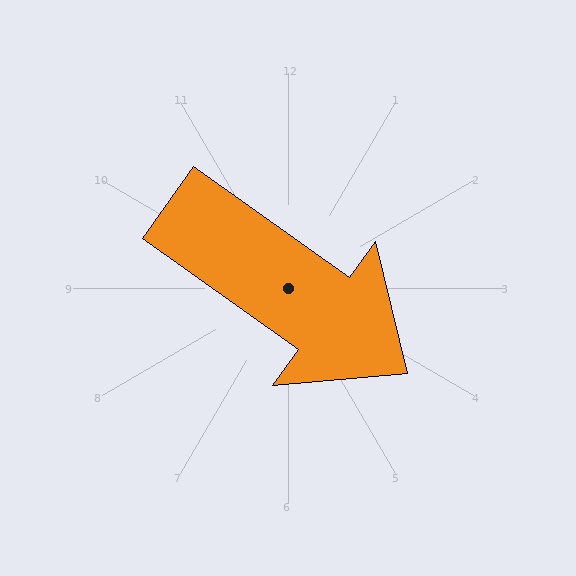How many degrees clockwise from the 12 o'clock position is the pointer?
Approximately 125 degrees.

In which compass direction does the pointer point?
Southeast.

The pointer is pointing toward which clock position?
Roughly 4 o'clock.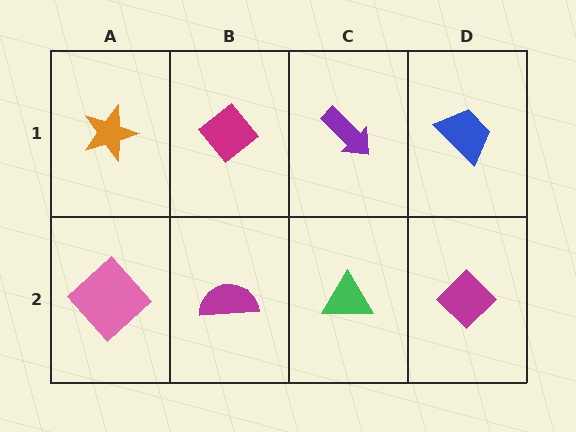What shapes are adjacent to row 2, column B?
A magenta diamond (row 1, column B), a pink diamond (row 2, column A), a green triangle (row 2, column C).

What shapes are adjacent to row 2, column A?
An orange star (row 1, column A), a magenta semicircle (row 2, column B).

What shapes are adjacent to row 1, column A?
A pink diamond (row 2, column A), a magenta diamond (row 1, column B).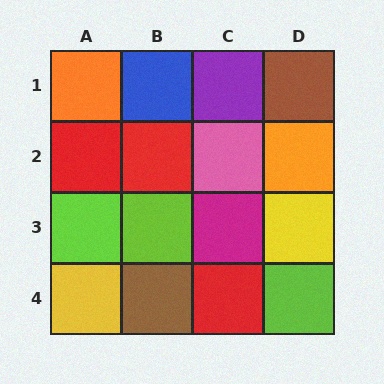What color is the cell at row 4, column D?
Lime.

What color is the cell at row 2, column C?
Pink.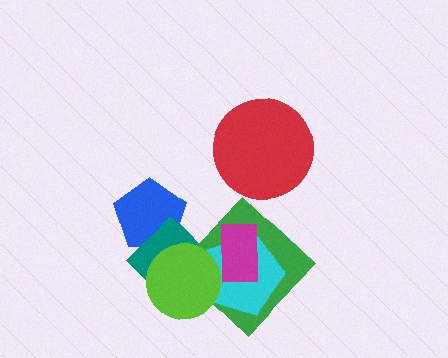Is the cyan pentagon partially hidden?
Yes, it is partially covered by another shape.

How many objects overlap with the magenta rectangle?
2 objects overlap with the magenta rectangle.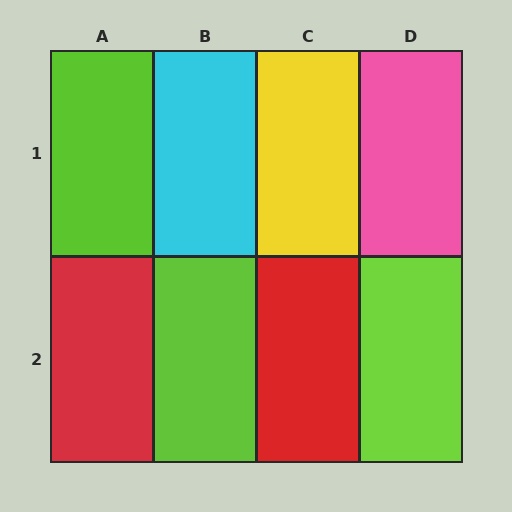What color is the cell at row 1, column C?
Yellow.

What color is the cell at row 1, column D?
Pink.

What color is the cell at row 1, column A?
Lime.